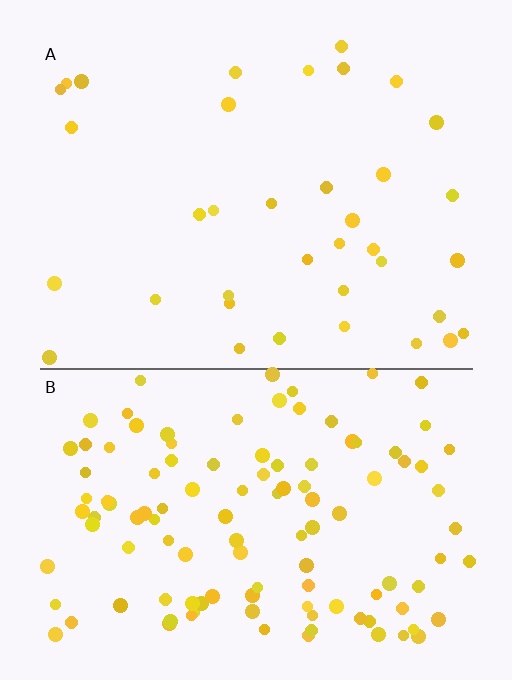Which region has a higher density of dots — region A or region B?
B (the bottom).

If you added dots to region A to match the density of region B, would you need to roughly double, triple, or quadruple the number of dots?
Approximately triple.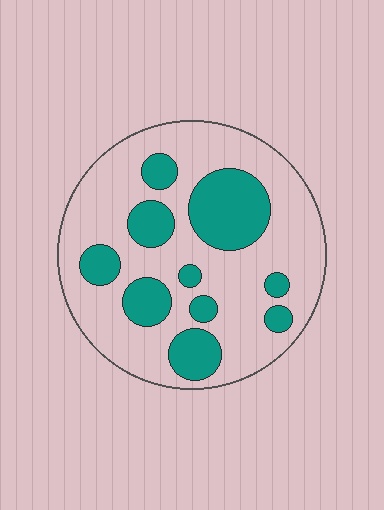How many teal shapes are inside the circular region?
10.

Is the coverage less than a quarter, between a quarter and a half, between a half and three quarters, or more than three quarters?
Between a quarter and a half.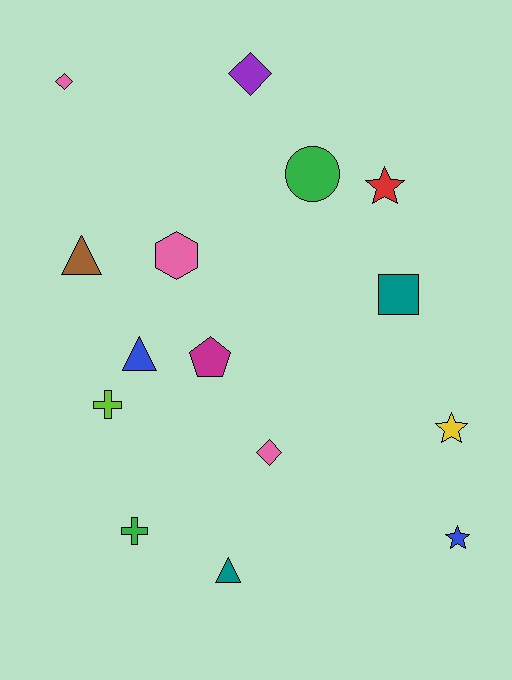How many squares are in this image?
There is 1 square.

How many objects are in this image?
There are 15 objects.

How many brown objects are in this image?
There is 1 brown object.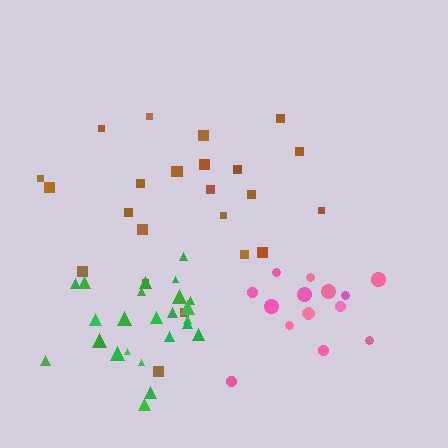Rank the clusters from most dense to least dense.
green, pink, brown.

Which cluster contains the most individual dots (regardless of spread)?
Brown (24).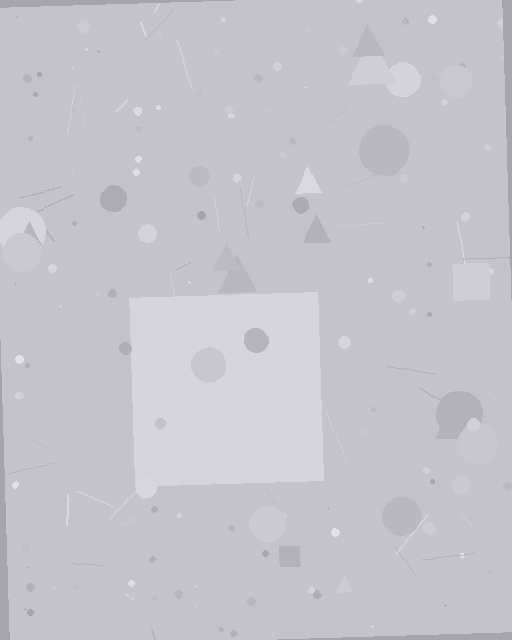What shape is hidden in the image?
A square is hidden in the image.